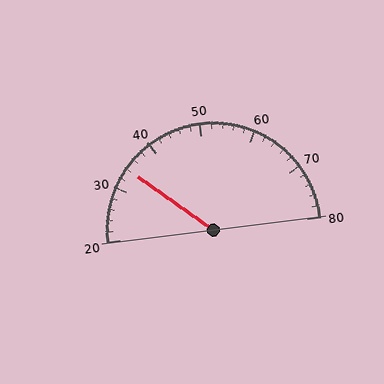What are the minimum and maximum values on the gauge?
The gauge ranges from 20 to 80.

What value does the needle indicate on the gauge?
The needle indicates approximately 34.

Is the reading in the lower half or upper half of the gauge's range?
The reading is in the lower half of the range (20 to 80).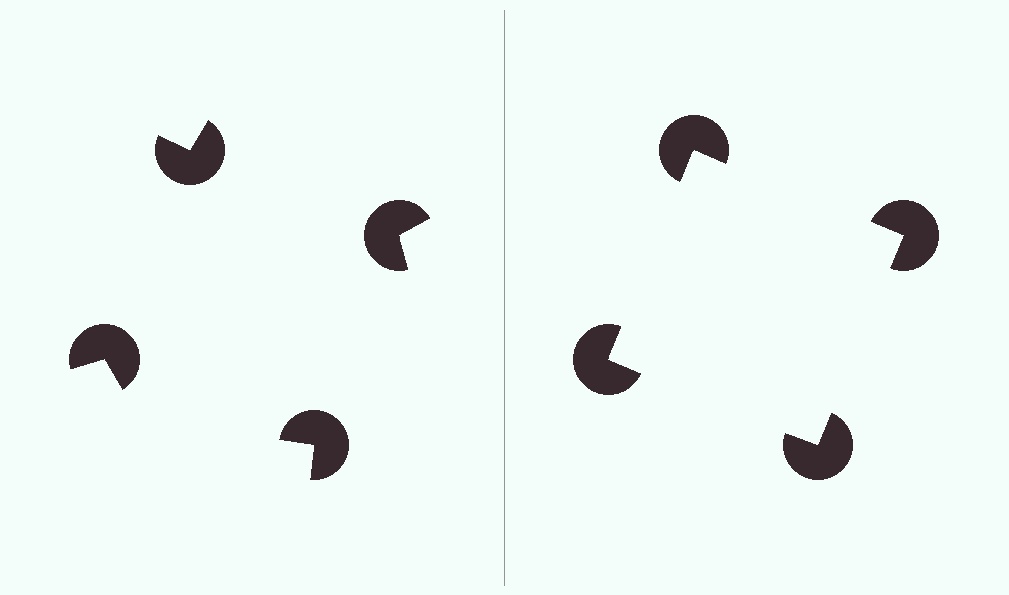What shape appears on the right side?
An illusory square.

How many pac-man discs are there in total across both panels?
8 — 4 on each side.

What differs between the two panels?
The pac-man discs are positioned identically on both sides; only the wedge orientations differ. On the right they align to a square; on the left they are misaligned.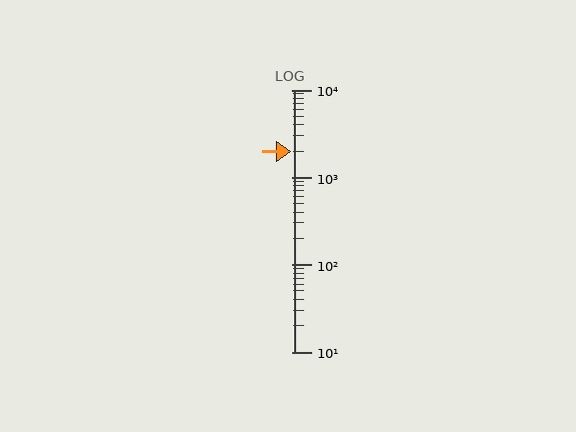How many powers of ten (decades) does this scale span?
The scale spans 3 decades, from 10 to 10000.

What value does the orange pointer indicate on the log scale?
The pointer indicates approximately 2000.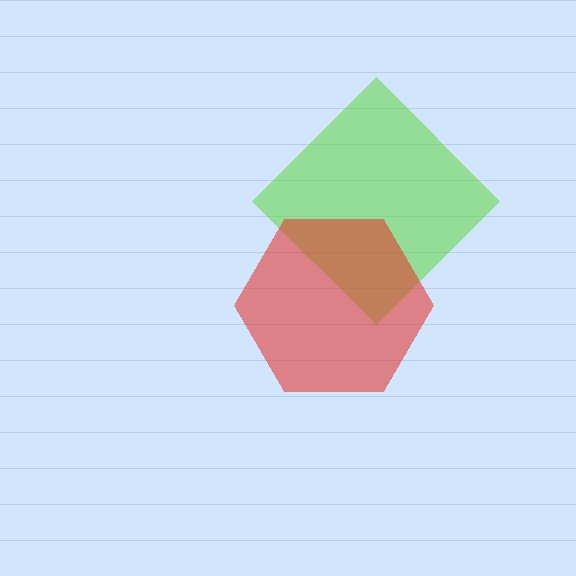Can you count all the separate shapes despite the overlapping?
Yes, there are 2 separate shapes.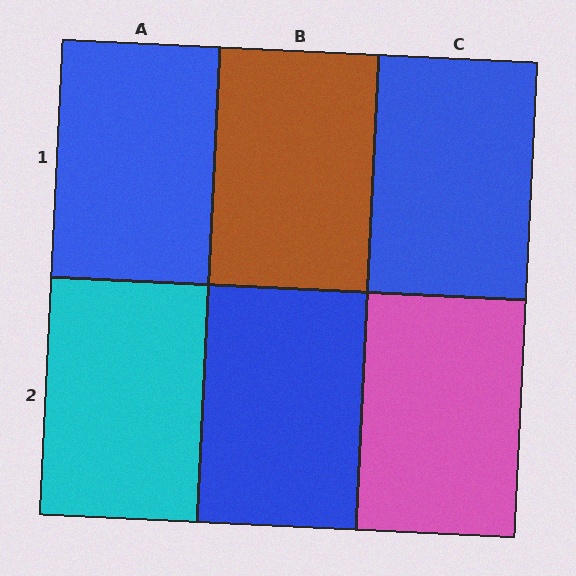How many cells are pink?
1 cell is pink.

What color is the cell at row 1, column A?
Blue.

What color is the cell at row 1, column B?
Brown.